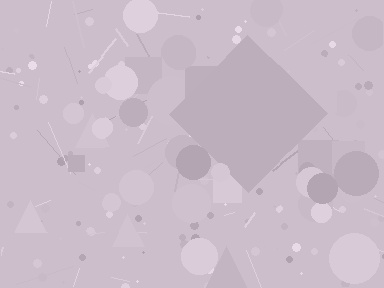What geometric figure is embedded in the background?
A diamond is embedded in the background.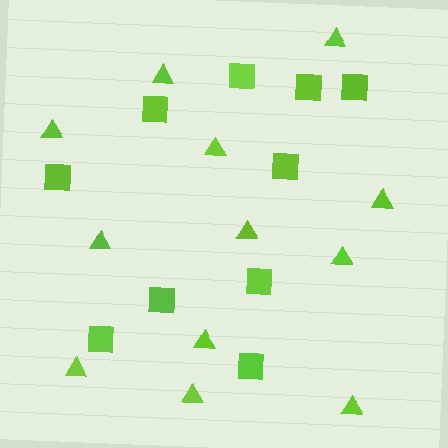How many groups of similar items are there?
There are 2 groups: one group of triangles (12) and one group of squares (10).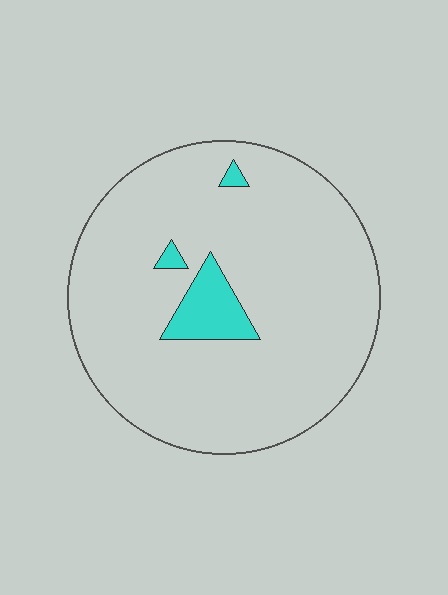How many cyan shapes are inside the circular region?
3.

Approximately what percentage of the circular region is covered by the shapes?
Approximately 5%.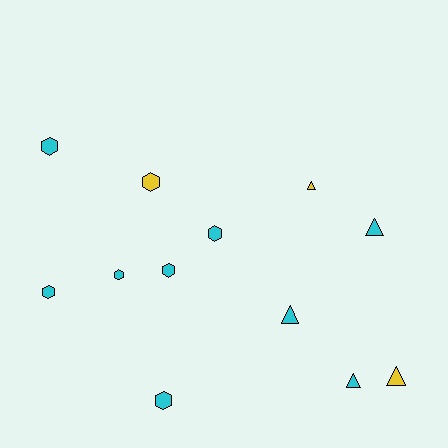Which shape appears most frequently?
Hexagon, with 7 objects.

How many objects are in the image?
There are 12 objects.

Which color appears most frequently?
Cyan, with 9 objects.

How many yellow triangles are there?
There are 2 yellow triangles.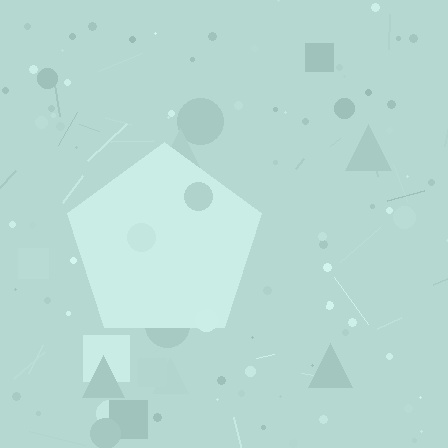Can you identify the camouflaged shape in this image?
The camouflaged shape is a pentagon.